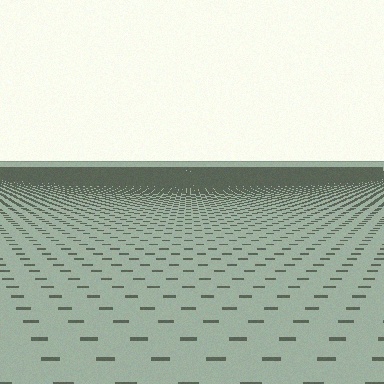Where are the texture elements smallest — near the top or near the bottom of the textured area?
Near the top.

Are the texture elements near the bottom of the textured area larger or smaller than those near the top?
Larger. Near the bottom, elements are closer to the viewer and appear at a bigger on-screen size.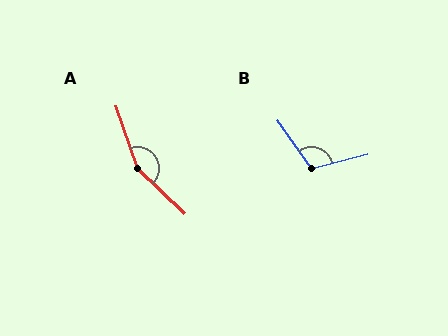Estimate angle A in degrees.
Approximately 153 degrees.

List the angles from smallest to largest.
B (111°), A (153°).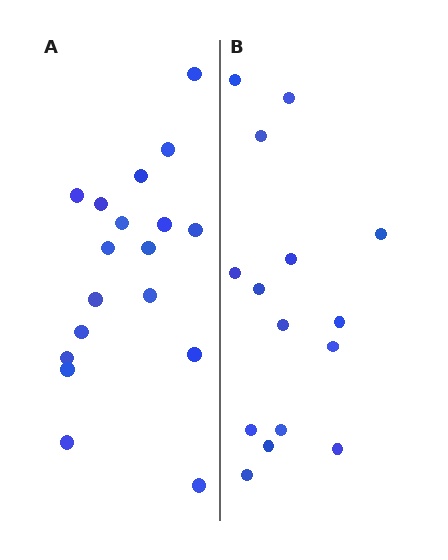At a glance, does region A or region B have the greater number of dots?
Region A (the left region) has more dots.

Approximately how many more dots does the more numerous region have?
Region A has just a few more — roughly 2 or 3 more dots than region B.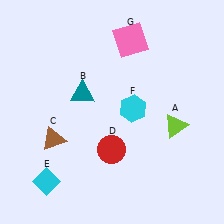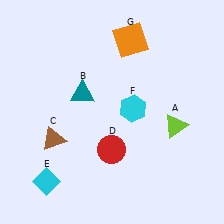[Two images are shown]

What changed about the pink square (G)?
In Image 1, G is pink. In Image 2, it changed to orange.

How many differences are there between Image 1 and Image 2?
There is 1 difference between the two images.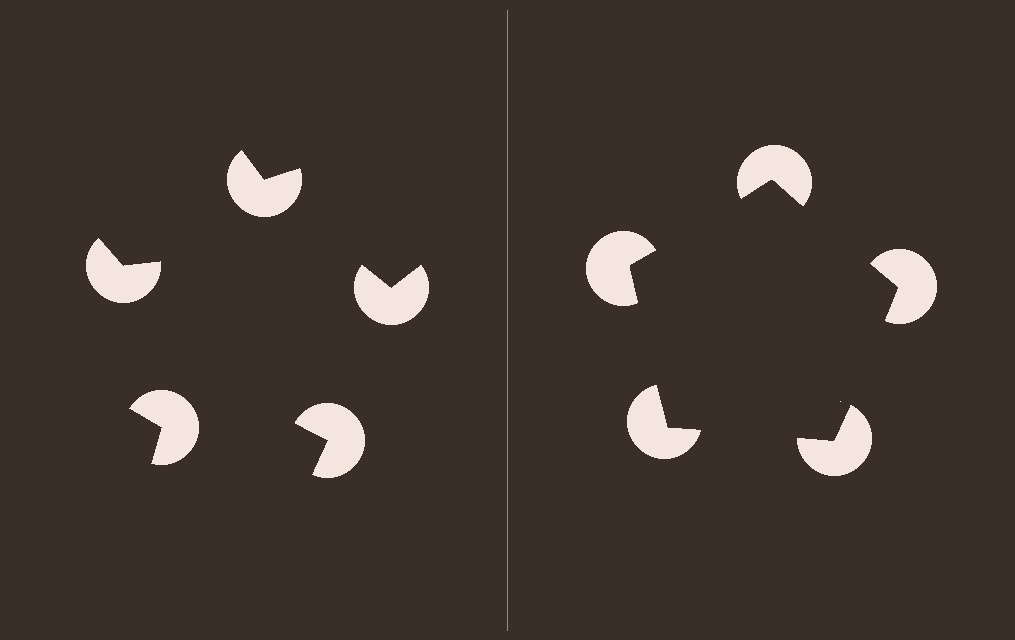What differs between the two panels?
The pac-man discs are positioned identically on both sides; only the wedge orientations differ. On the right they align to a pentagon; on the left they are misaligned.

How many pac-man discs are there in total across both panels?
10 — 5 on each side.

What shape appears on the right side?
An illusory pentagon.